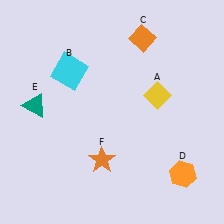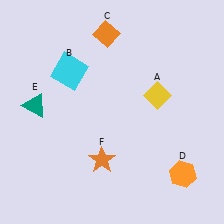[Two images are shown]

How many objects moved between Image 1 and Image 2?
1 object moved between the two images.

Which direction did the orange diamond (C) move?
The orange diamond (C) moved left.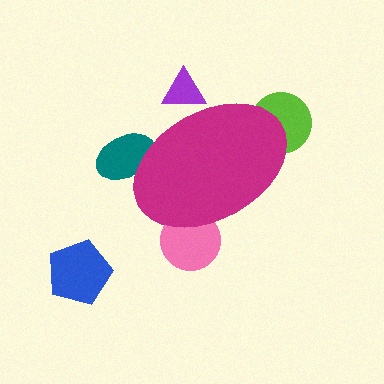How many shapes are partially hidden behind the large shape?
4 shapes are partially hidden.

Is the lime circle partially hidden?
Yes, the lime circle is partially hidden behind the magenta ellipse.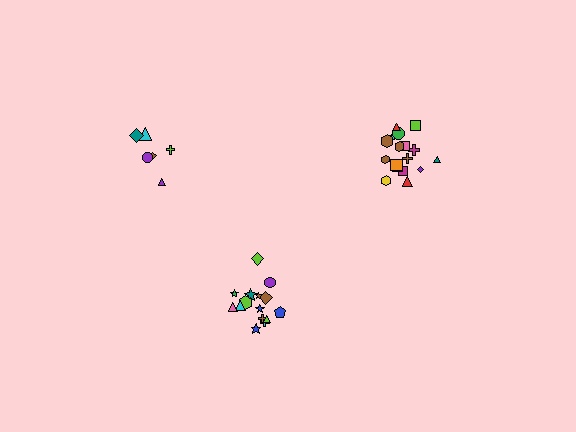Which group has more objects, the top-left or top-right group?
The top-right group.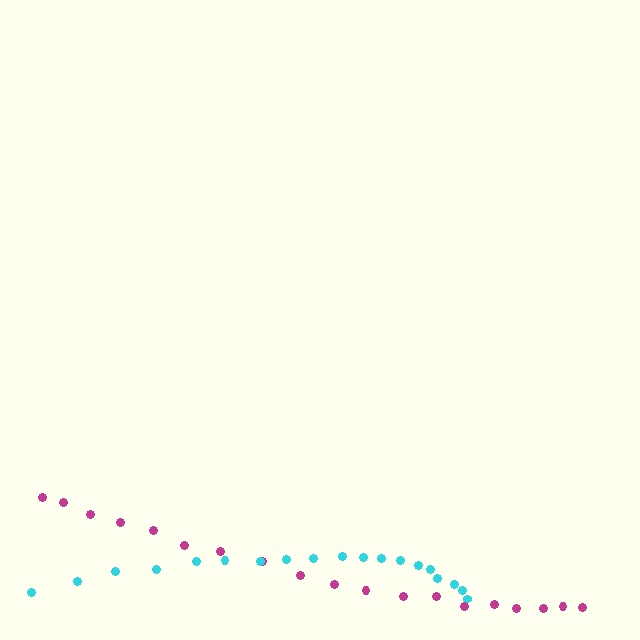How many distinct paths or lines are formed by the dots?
There are 2 distinct paths.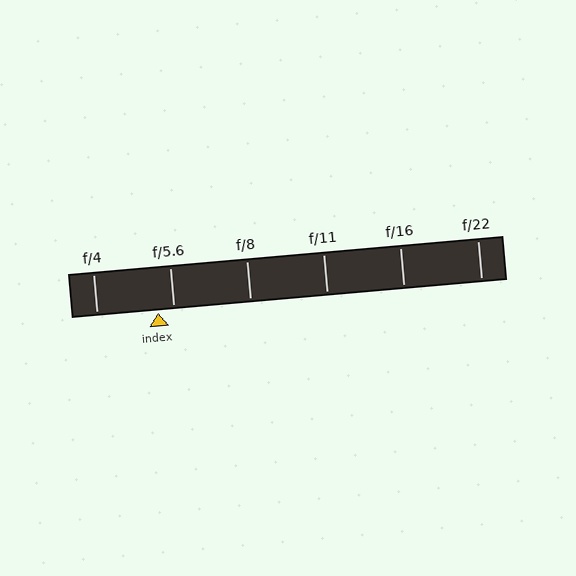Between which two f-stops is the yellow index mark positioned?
The index mark is between f/4 and f/5.6.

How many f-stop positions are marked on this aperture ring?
There are 6 f-stop positions marked.